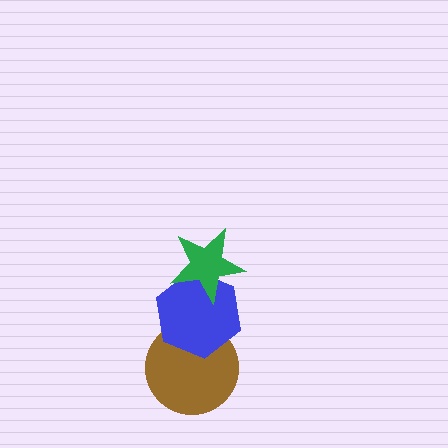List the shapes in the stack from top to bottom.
From top to bottom: the green star, the blue hexagon, the brown circle.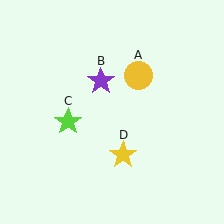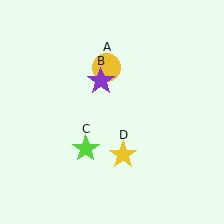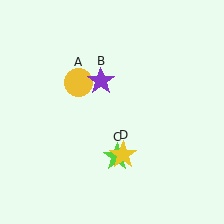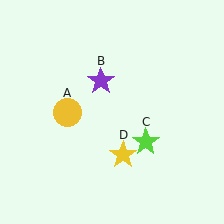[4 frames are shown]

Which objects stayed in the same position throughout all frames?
Purple star (object B) and yellow star (object D) remained stationary.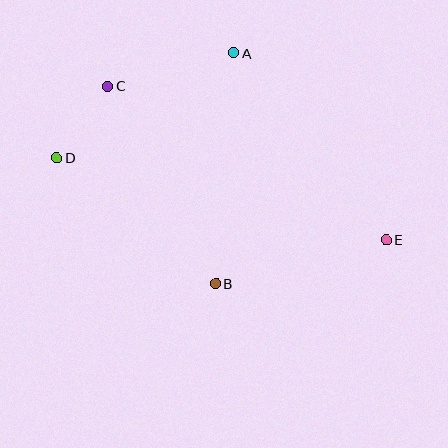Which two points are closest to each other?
Points C and D are closest to each other.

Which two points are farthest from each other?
Points D and E are farthest from each other.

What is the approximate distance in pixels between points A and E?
The distance between A and E is approximately 241 pixels.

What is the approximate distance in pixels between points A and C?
The distance between A and C is approximately 130 pixels.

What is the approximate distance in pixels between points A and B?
The distance between A and B is approximately 231 pixels.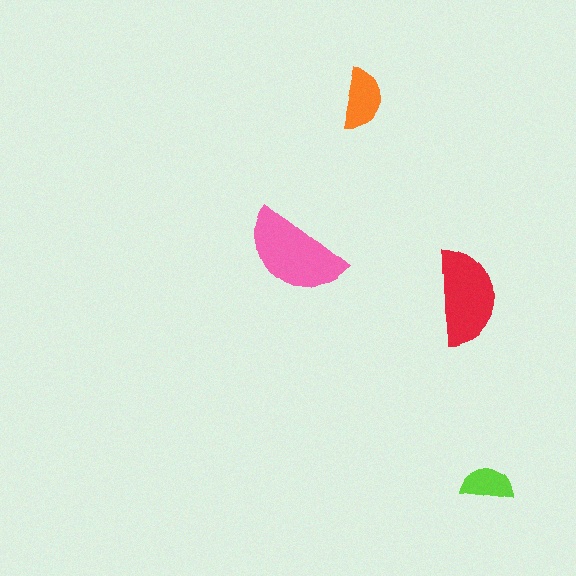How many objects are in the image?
There are 4 objects in the image.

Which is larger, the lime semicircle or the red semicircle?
The red one.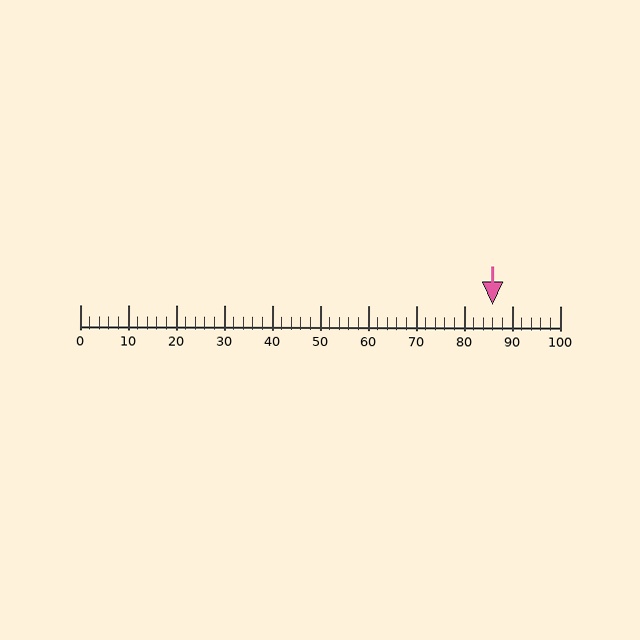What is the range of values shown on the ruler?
The ruler shows values from 0 to 100.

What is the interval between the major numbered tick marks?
The major tick marks are spaced 10 units apart.